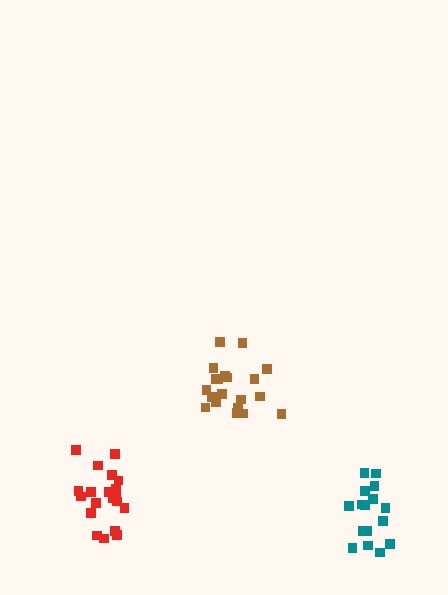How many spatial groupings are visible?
There are 3 spatial groupings.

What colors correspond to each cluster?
The clusters are colored: brown, teal, red.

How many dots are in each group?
Group 1: 20 dots, Group 2: 16 dots, Group 3: 20 dots (56 total).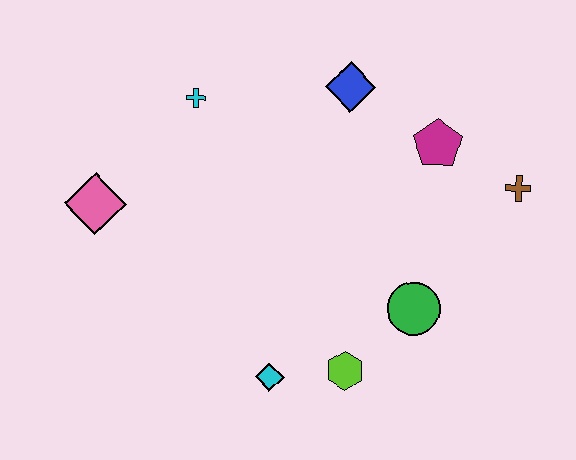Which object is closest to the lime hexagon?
The cyan diamond is closest to the lime hexagon.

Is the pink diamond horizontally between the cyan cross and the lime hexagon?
No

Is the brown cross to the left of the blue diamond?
No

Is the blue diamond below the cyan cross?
No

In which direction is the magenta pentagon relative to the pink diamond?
The magenta pentagon is to the right of the pink diamond.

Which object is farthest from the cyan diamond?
The brown cross is farthest from the cyan diamond.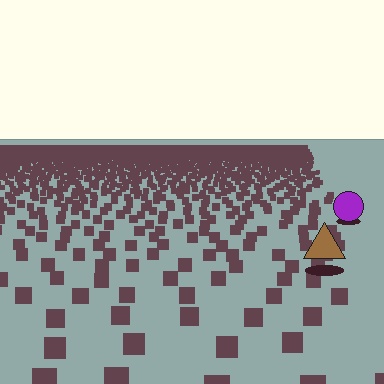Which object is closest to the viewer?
The brown triangle is closest. The texture marks near it are larger and more spread out.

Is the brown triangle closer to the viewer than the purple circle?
Yes. The brown triangle is closer — you can tell from the texture gradient: the ground texture is coarser near it.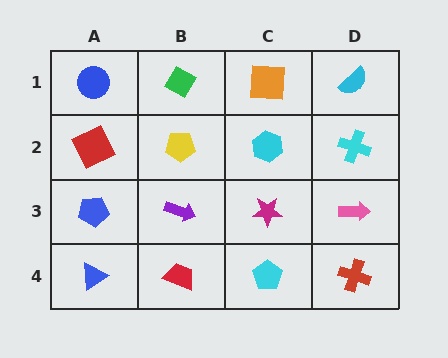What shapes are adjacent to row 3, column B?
A yellow pentagon (row 2, column B), a red trapezoid (row 4, column B), a blue pentagon (row 3, column A), a magenta star (row 3, column C).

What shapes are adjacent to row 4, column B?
A purple arrow (row 3, column B), a blue triangle (row 4, column A), a cyan pentagon (row 4, column C).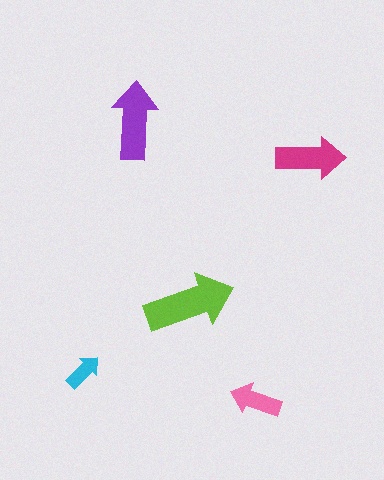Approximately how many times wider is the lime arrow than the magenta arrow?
About 1.5 times wider.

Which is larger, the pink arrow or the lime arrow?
The lime one.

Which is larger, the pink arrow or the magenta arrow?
The magenta one.